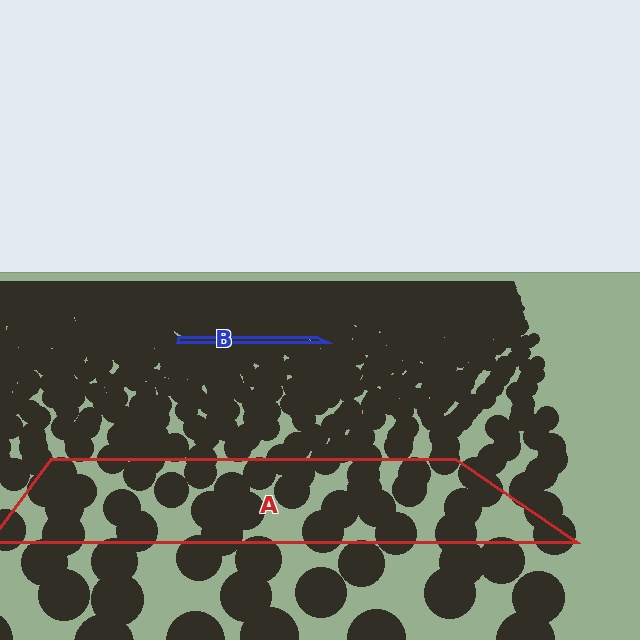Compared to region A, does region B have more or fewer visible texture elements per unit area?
Region B has more texture elements per unit area — they are packed more densely because it is farther away.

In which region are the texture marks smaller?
The texture marks are smaller in region B, because it is farther away.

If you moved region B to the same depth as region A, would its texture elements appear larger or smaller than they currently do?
They would appear larger. At a closer depth, the same texture elements are projected at a bigger on-screen size.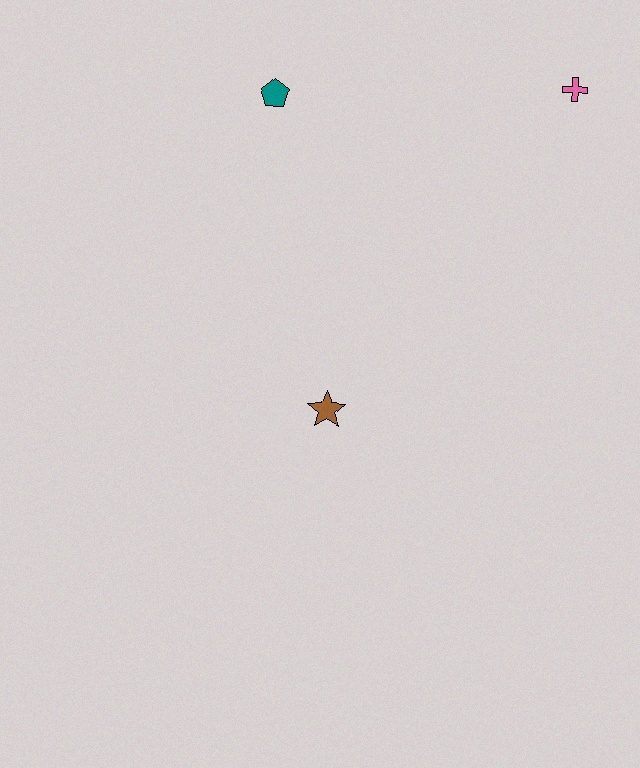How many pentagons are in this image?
There is 1 pentagon.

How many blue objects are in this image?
There are no blue objects.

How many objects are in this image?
There are 3 objects.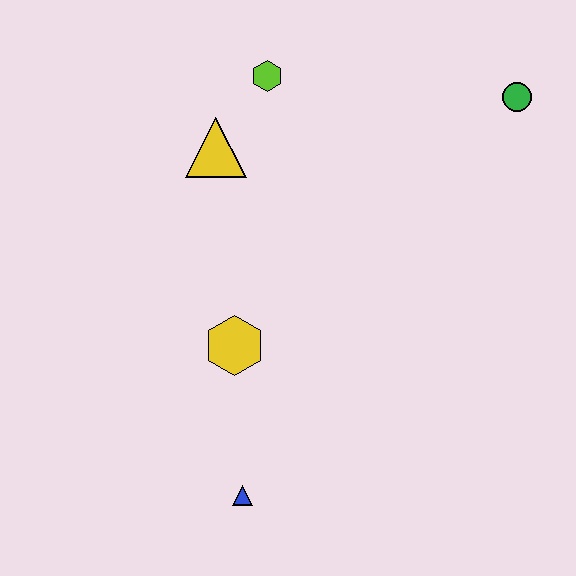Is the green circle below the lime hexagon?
Yes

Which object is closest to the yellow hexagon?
The blue triangle is closest to the yellow hexagon.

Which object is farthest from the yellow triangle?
The blue triangle is farthest from the yellow triangle.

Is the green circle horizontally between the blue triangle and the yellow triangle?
No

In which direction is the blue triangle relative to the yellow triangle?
The blue triangle is below the yellow triangle.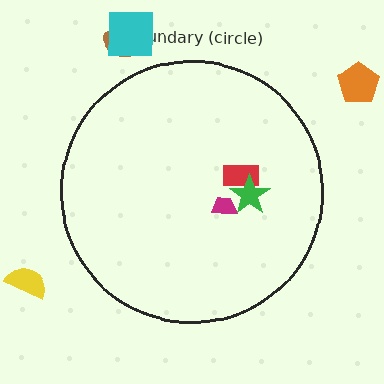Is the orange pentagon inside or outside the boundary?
Outside.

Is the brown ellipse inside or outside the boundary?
Outside.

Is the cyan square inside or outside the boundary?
Outside.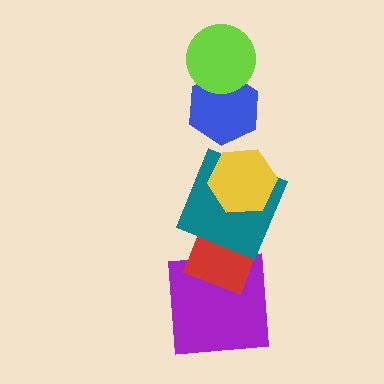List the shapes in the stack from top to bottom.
From top to bottom: the lime circle, the blue hexagon, the yellow hexagon, the teal square, the red diamond, the purple square.